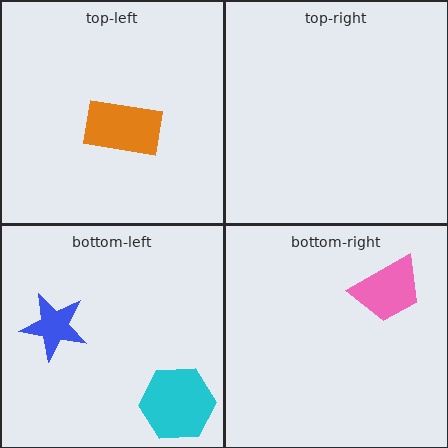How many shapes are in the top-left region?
1.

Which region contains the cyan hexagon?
The bottom-left region.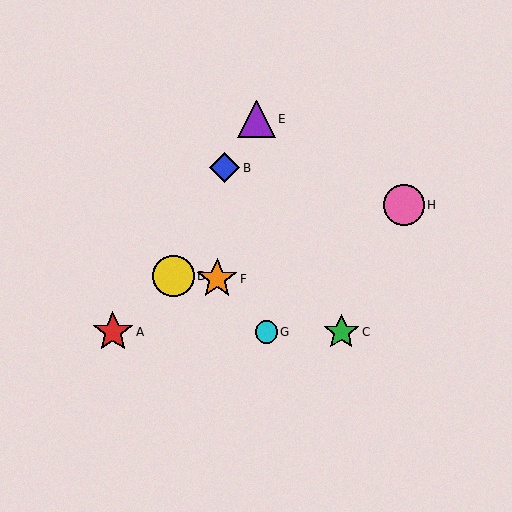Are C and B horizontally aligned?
No, C is at y≈332 and B is at y≈168.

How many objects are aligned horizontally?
3 objects (A, C, G) are aligned horizontally.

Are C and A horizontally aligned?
Yes, both are at y≈332.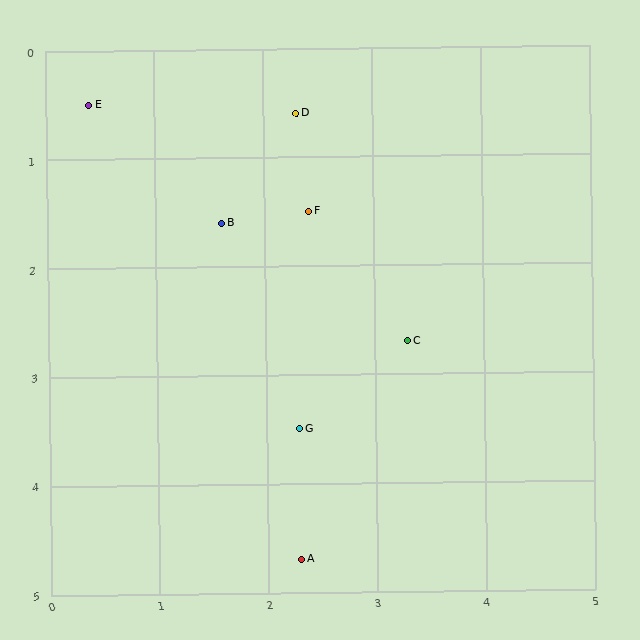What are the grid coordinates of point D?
Point D is at approximately (2.3, 0.6).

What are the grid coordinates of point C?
Point C is at approximately (3.3, 2.7).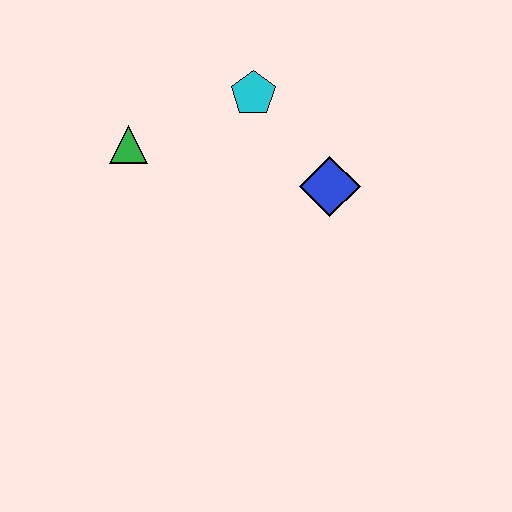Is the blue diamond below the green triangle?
Yes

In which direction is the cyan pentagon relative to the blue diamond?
The cyan pentagon is above the blue diamond.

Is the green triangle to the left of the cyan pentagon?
Yes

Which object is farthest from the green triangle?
The blue diamond is farthest from the green triangle.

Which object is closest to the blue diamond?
The cyan pentagon is closest to the blue diamond.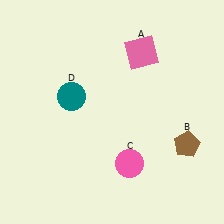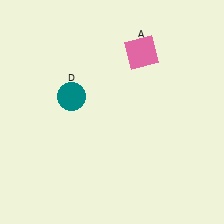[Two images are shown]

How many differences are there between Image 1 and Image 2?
There are 2 differences between the two images.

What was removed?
The pink circle (C), the brown pentagon (B) were removed in Image 2.